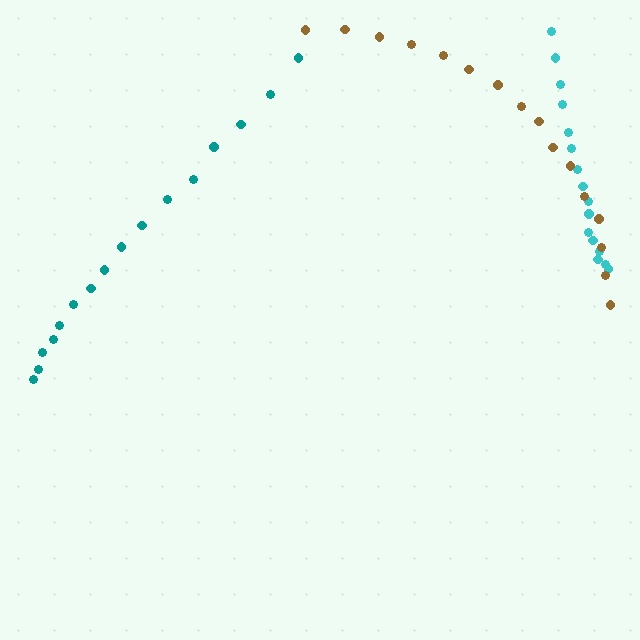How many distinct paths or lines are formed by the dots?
There are 3 distinct paths.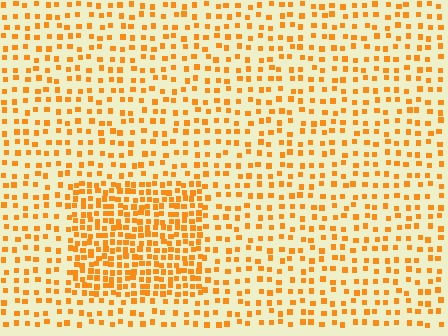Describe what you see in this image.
The image contains small orange elements arranged at two different densities. A rectangle-shaped region is visible where the elements are more densely packed than the surrounding area.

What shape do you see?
I see a rectangle.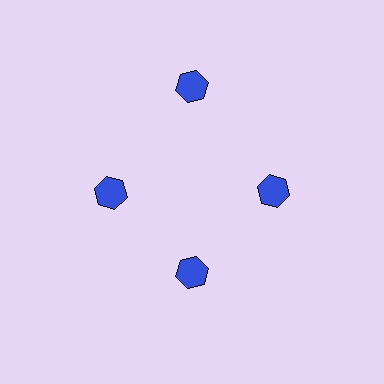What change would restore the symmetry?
The symmetry would be restored by moving it inward, back onto the ring so that all 4 hexagons sit at equal angles and equal distance from the center.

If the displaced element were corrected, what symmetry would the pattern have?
It would have 4-fold rotational symmetry — the pattern would map onto itself every 90 degrees.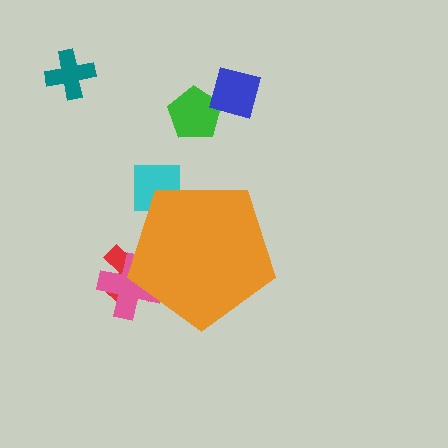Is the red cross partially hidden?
Yes, the red cross is partially hidden behind the orange pentagon.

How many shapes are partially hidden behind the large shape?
3 shapes are partially hidden.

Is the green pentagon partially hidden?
No, the green pentagon is fully visible.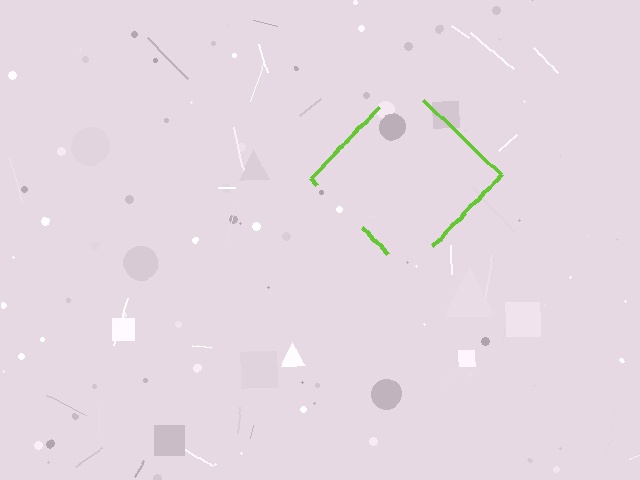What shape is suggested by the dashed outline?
The dashed outline suggests a diamond.